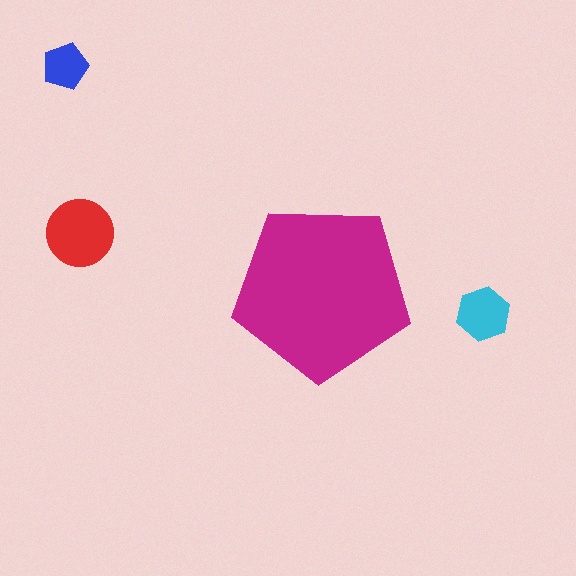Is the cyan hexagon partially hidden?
No, the cyan hexagon is fully visible.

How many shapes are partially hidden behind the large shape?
0 shapes are partially hidden.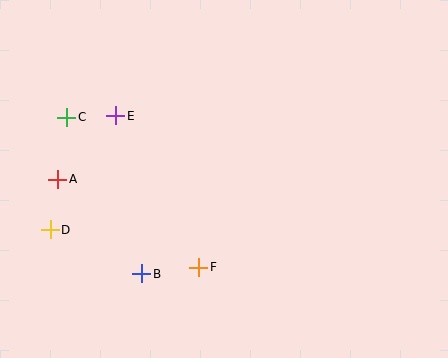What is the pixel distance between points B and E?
The distance between B and E is 160 pixels.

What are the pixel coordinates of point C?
Point C is at (67, 117).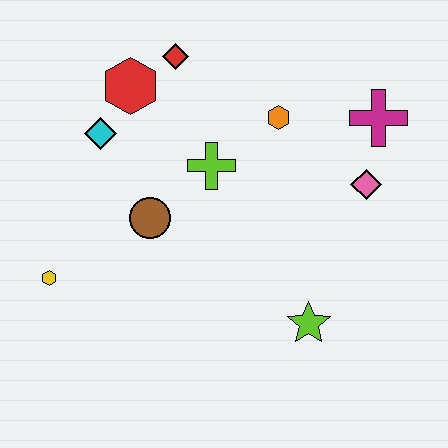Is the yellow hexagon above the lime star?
Yes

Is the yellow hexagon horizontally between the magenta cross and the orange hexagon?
No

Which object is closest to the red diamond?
The red hexagon is closest to the red diamond.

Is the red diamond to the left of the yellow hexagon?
No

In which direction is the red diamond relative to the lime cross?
The red diamond is above the lime cross.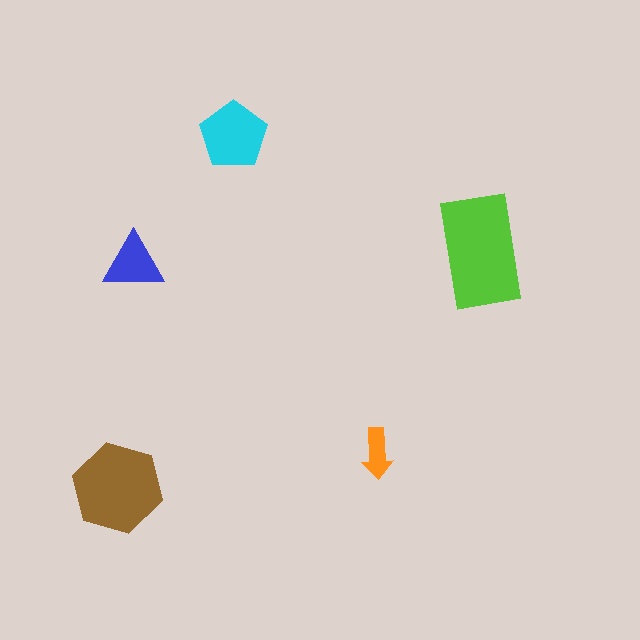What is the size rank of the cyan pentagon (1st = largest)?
3rd.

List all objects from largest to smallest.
The lime rectangle, the brown hexagon, the cyan pentagon, the blue triangle, the orange arrow.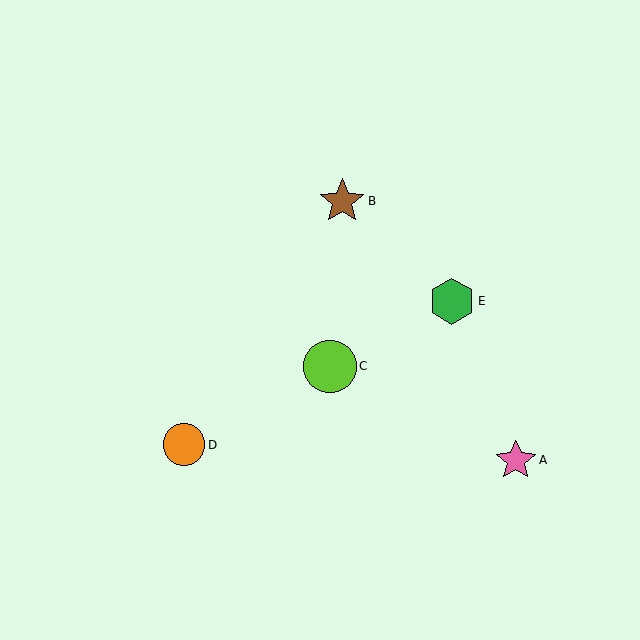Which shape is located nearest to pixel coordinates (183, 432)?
The orange circle (labeled D) at (184, 445) is nearest to that location.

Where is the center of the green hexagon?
The center of the green hexagon is at (452, 301).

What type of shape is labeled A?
Shape A is a pink star.